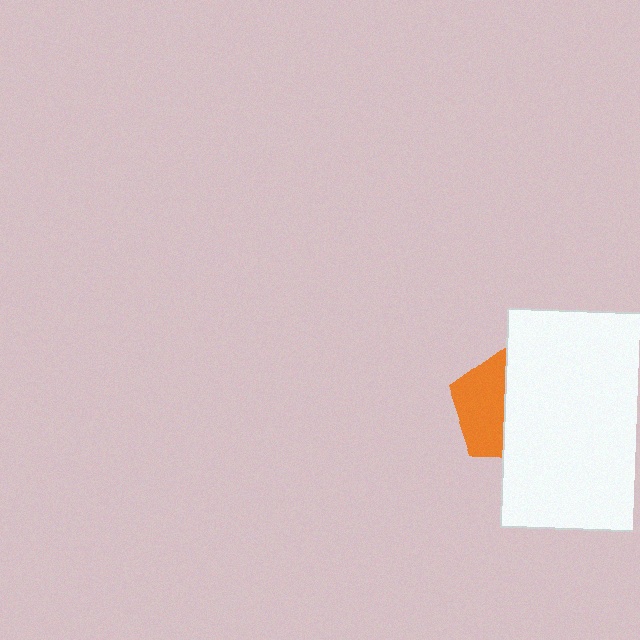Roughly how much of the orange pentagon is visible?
About half of it is visible (roughly 46%).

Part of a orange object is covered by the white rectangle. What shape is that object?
It is a pentagon.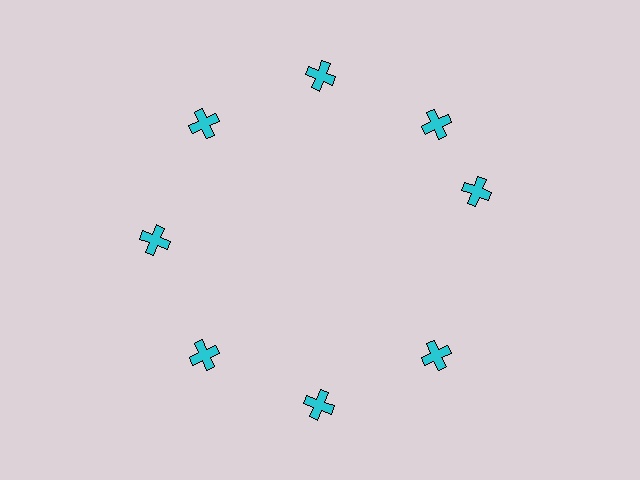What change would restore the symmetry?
The symmetry would be restored by rotating it back into even spacing with its neighbors so that all 8 crosses sit at equal angles and equal distance from the center.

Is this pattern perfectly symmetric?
No. The 8 cyan crosses are arranged in a ring, but one element near the 3 o'clock position is rotated out of alignment along the ring, breaking the 8-fold rotational symmetry.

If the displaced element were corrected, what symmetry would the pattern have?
It would have 8-fold rotational symmetry — the pattern would map onto itself every 45 degrees.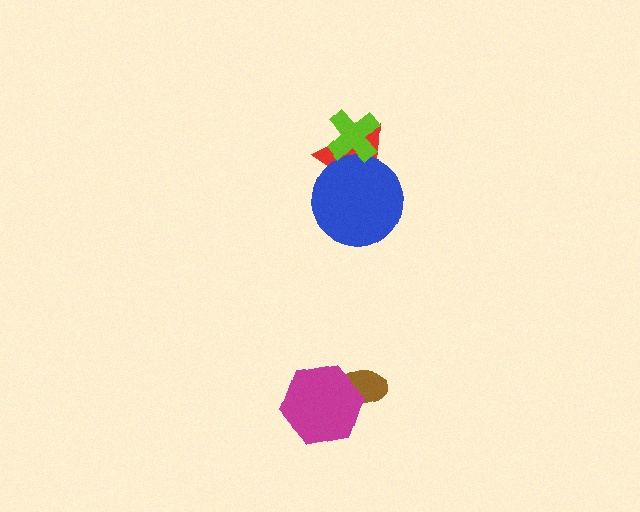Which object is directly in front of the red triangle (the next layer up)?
The blue circle is directly in front of the red triangle.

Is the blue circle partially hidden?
Yes, it is partially covered by another shape.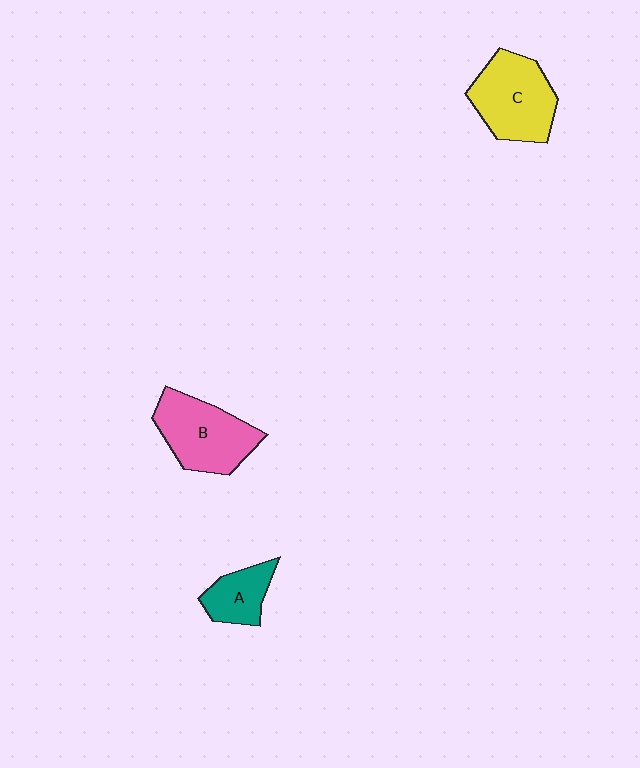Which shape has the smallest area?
Shape A (teal).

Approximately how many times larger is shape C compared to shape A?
Approximately 1.8 times.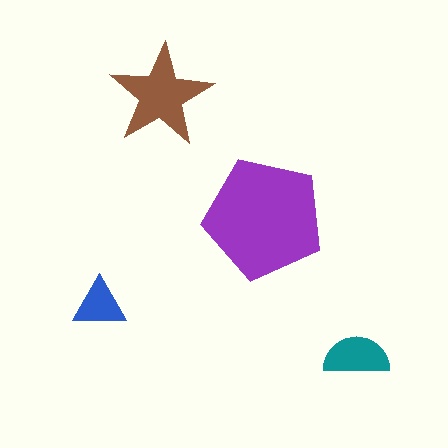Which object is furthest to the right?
The teal semicircle is rightmost.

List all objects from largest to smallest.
The purple pentagon, the brown star, the teal semicircle, the blue triangle.